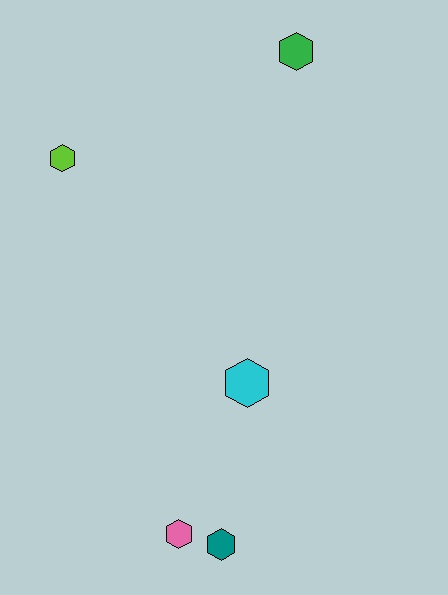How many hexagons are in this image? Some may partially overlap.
There are 5 hexagons.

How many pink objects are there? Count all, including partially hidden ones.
There is 1 pink object.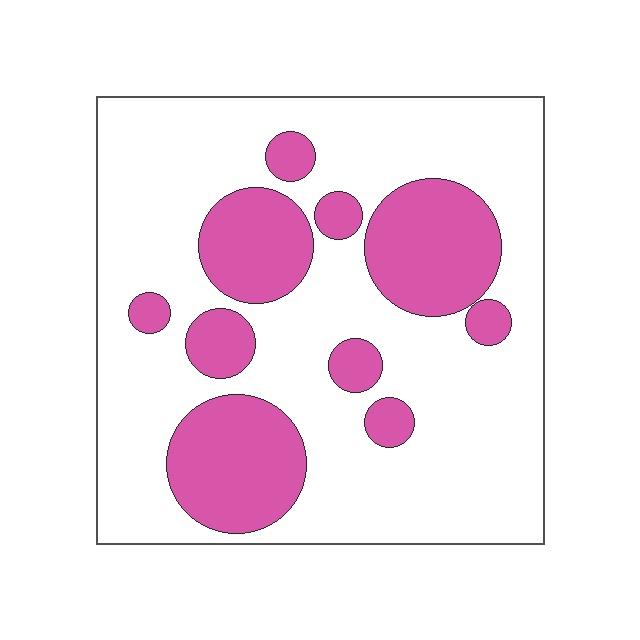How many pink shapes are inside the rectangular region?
10.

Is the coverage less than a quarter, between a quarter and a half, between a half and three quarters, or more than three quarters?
Between a quarter and a half.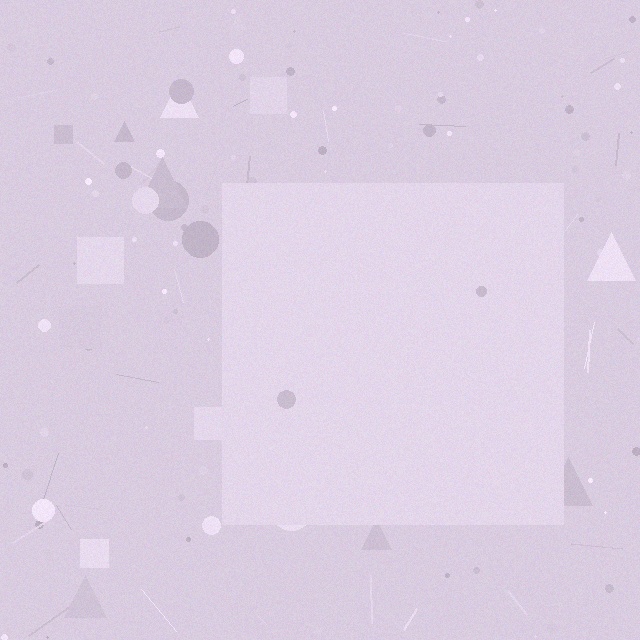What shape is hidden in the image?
A square is hidden in the image.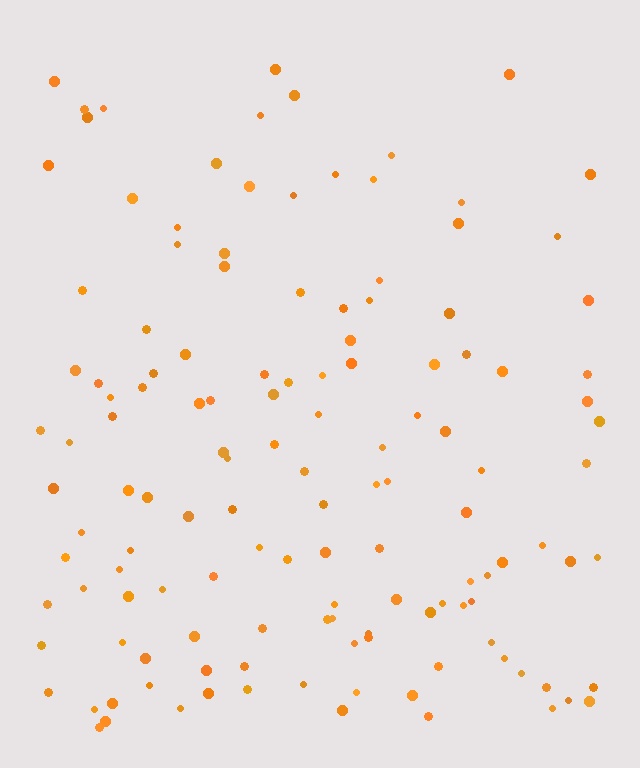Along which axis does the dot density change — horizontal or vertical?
Vertical.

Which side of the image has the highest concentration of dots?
The bottom.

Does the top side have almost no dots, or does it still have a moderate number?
Still a moderate number, just noticeably fewer than the bottom.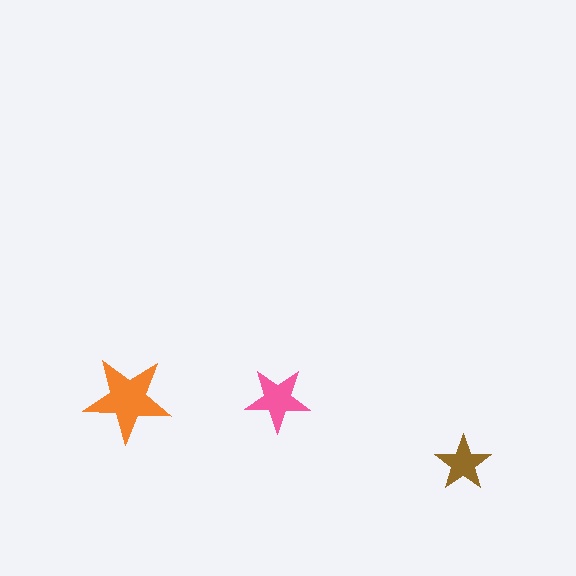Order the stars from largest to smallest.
the orange one, the pink one, the brown one.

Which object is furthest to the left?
The orange star is leftmost.